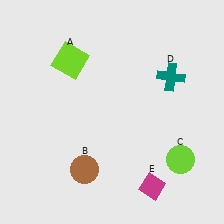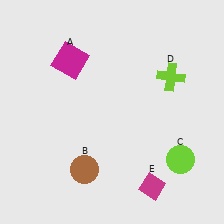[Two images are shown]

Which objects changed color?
A changed from lime to magenta. D changed from teal to lime.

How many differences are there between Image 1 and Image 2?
There are 2 differences between the two images.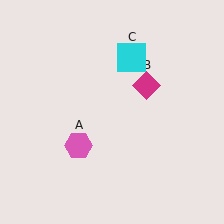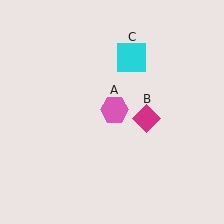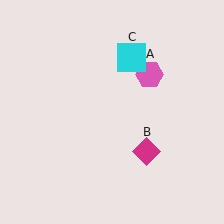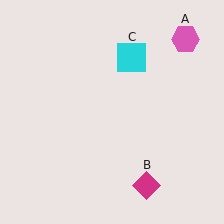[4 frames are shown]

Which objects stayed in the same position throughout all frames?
Cyan square (object C) remained stationary.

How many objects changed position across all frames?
2 objects changed position: pink hexagon (object A), magenta diamond (object B).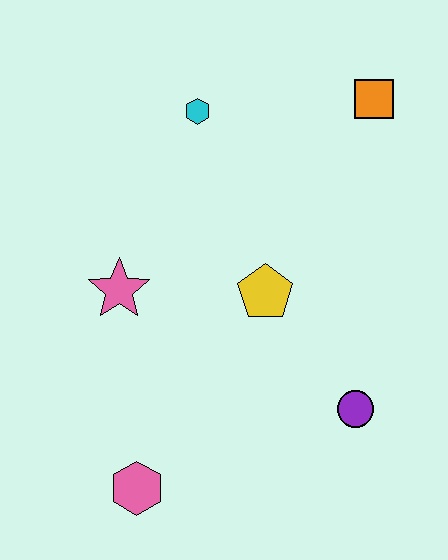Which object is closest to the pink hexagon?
The pink star is closest to the pink hexagon.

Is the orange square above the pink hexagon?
Yes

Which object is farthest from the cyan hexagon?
The pink hexagon is farthest from the cyan hexagon.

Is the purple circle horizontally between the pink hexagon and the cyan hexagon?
No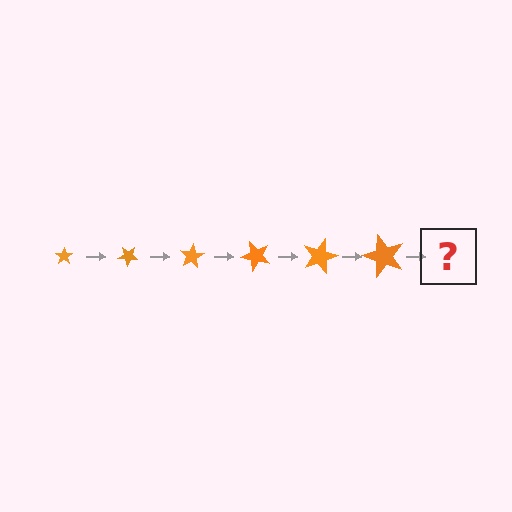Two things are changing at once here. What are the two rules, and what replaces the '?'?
The two rules are that the star grows larger each step and it rotates 40 degrees each step. The '?' should be a star, larger than the previous one and rotated 240 degrees from the start.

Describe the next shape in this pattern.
It should be a star, larger than the previous one and rotated 240 degrees from the start.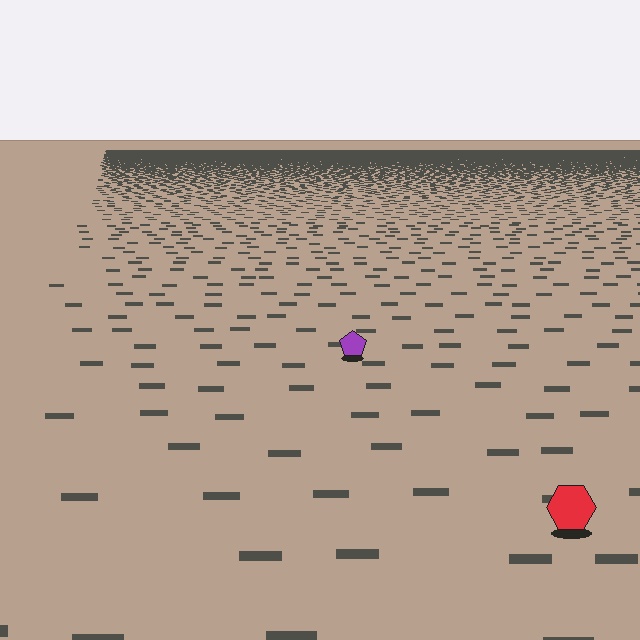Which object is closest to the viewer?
The red hexagon is closest. The texture marks near it are larger and more spread out.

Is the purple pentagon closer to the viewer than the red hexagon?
No. The red hexagon is closer — you can tell from the texture gradient: the ground texture is coarser near it.